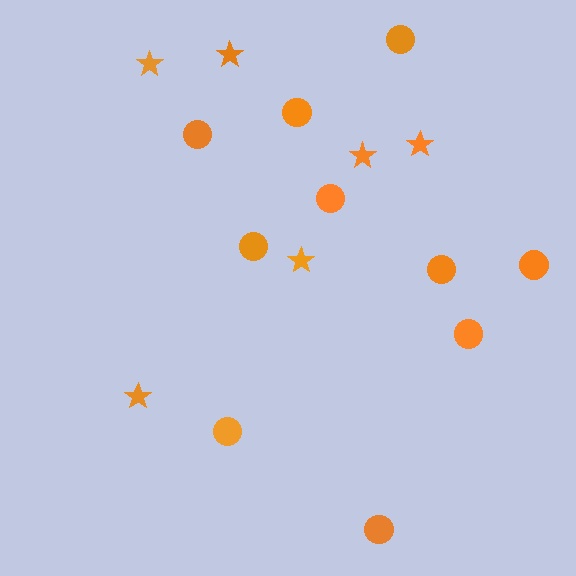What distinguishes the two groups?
There are 2 groups: one group of circles (10) and one group of stars (6).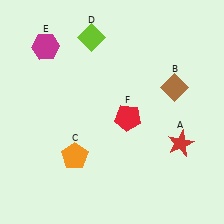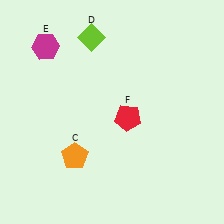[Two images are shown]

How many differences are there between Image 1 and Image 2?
There are 2 differences between the two images.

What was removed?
The red star (A), the brown diamond (B) were removed in Image 2.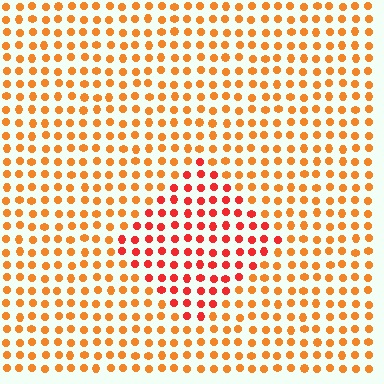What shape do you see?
I see a diamond.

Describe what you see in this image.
The image is filled with small orange elements in a uniform arrangement. A diamond-shaped region is visible where the elements are tinted to a slightly different hue, forming a subtle color boundary.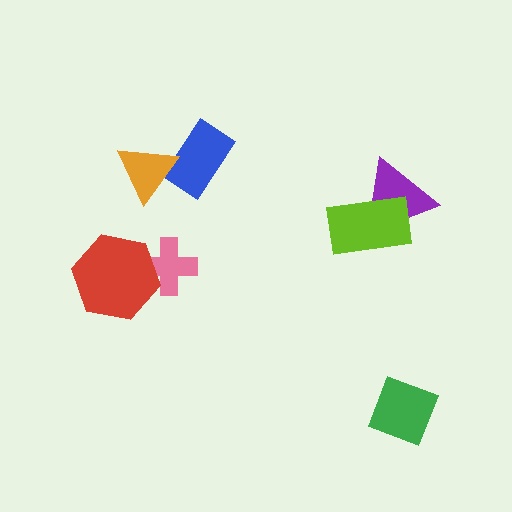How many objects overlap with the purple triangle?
1 object overlaps with the purple triangle.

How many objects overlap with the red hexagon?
1 object overlaps with the red hexagon.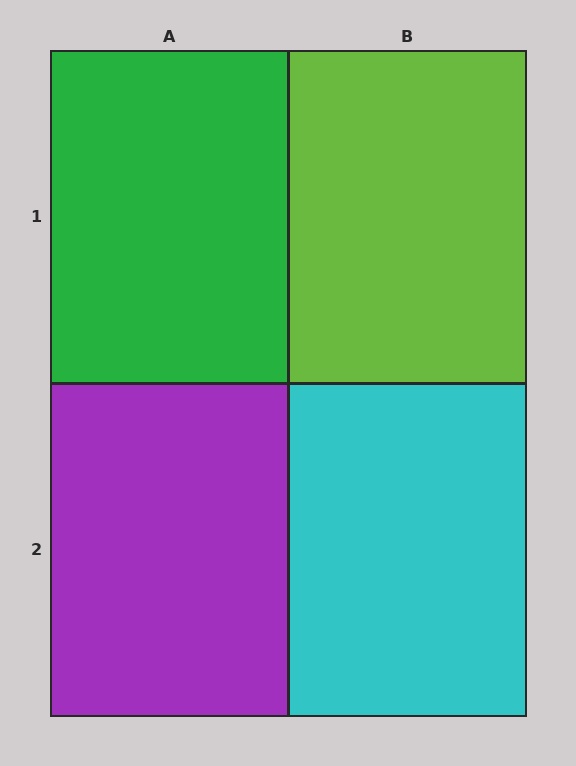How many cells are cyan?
1 cell is cyan.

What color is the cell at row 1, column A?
Green.